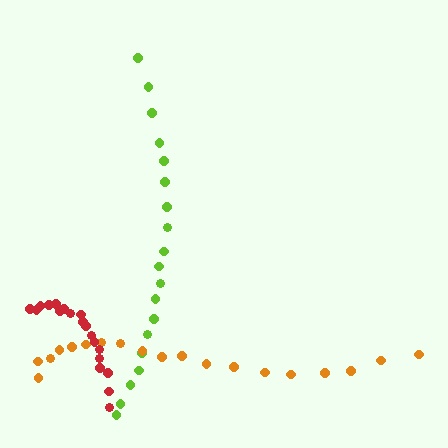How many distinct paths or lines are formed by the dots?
There are 3 distinct paths.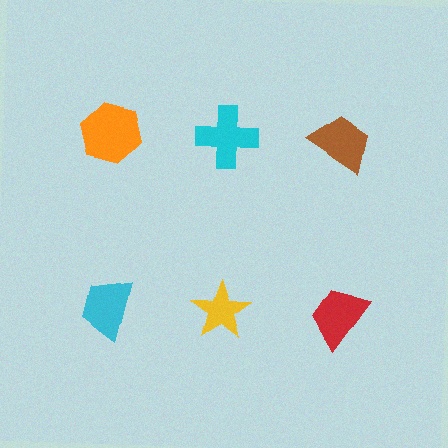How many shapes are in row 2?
3 shapes.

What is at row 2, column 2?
A yellow star.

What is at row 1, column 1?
An orange hexagon.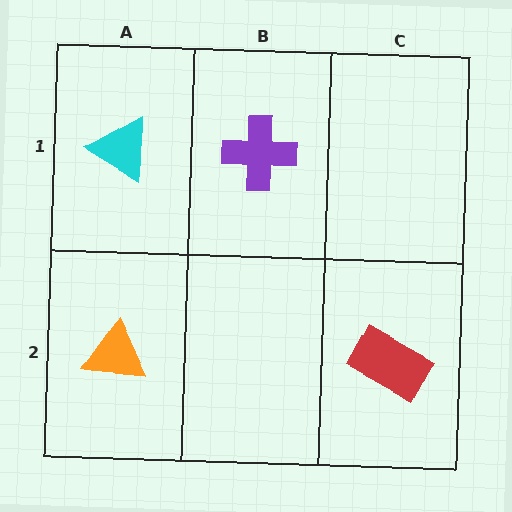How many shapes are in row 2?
2 shapes.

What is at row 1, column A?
A cyan triangle.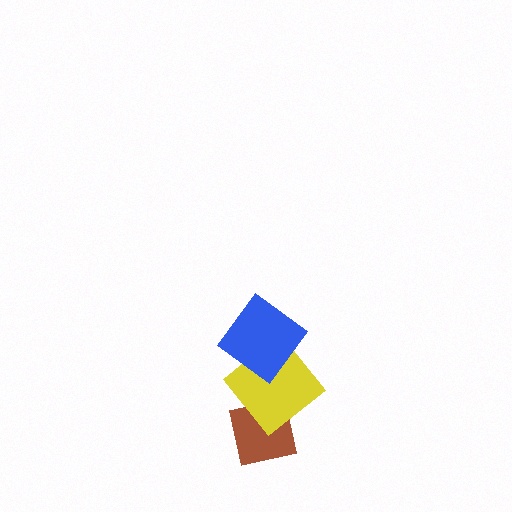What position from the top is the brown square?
The brown square is 3rd from the top.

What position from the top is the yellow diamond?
The yellow diamond is 2nd from the top.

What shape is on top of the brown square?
The yellow diamond is on top of the brown square.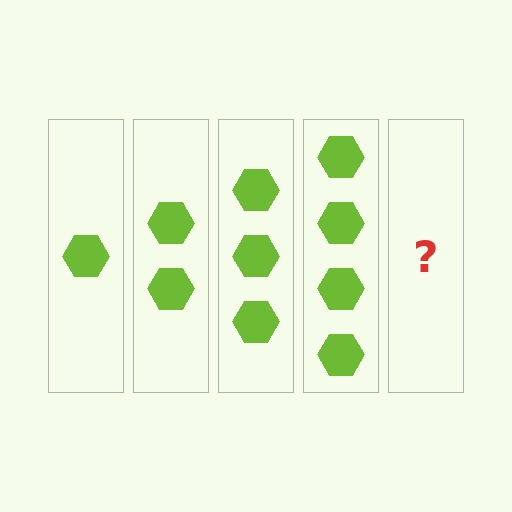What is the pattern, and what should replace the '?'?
The pattern is that each step adds one more hexagon. The '?' should be 5 hexagons.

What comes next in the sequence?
The next element should be 5 hexagons.